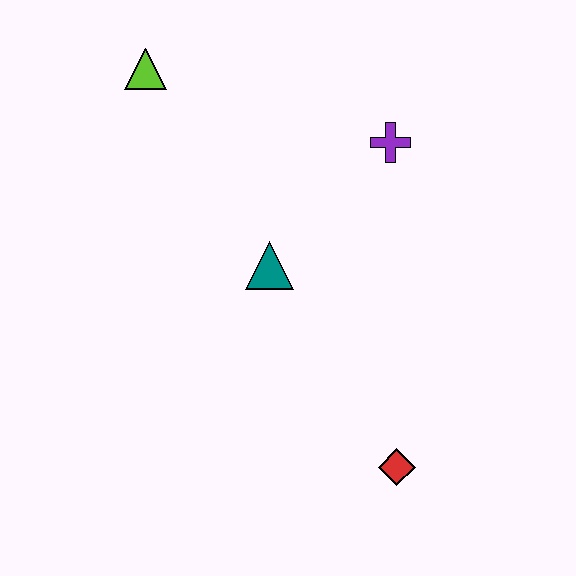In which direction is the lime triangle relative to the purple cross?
The lime triangle is to the left of the purple cross.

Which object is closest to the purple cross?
The teal triangle is closest to the purple cross.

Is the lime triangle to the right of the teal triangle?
No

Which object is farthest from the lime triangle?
The red diamond is farthest from the lime triangle.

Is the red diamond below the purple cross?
Yes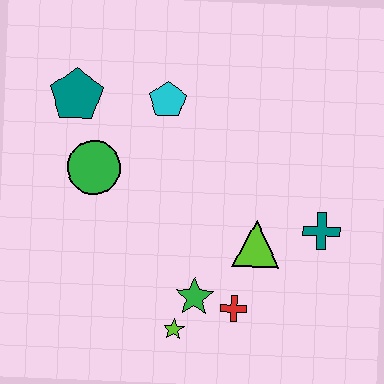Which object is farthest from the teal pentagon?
The teal cross is farthest from the teal pentagon.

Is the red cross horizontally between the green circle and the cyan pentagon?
No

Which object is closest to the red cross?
The green star is closest to the red cross.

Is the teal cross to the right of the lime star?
Yes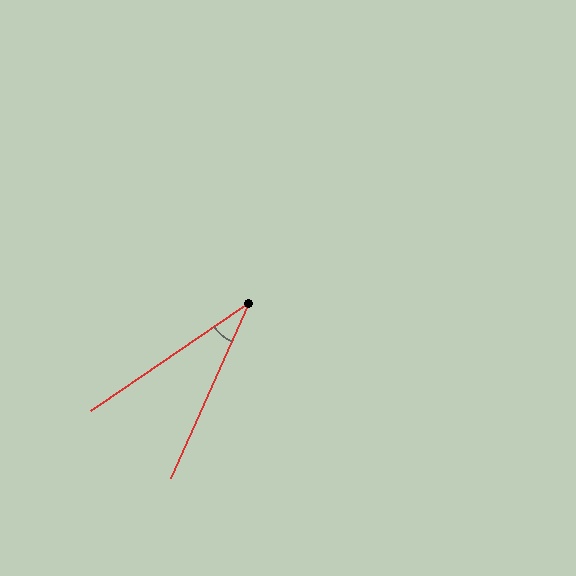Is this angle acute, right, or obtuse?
It is acute.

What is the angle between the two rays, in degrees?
Approximately 32 degrees.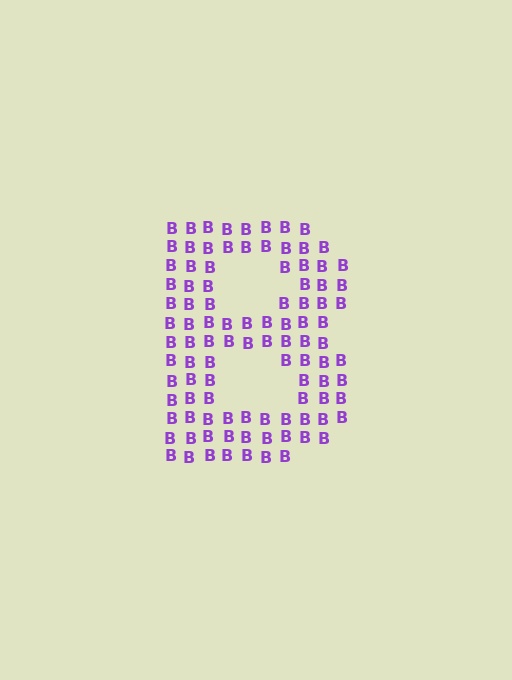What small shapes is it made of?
It is made of small letter B's.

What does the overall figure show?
The overall figure shows the letter B.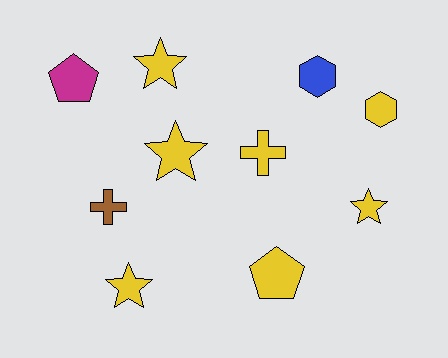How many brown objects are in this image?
There is 1 brown object.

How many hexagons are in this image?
There are 2 hexagons.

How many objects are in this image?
There are 10 objects.